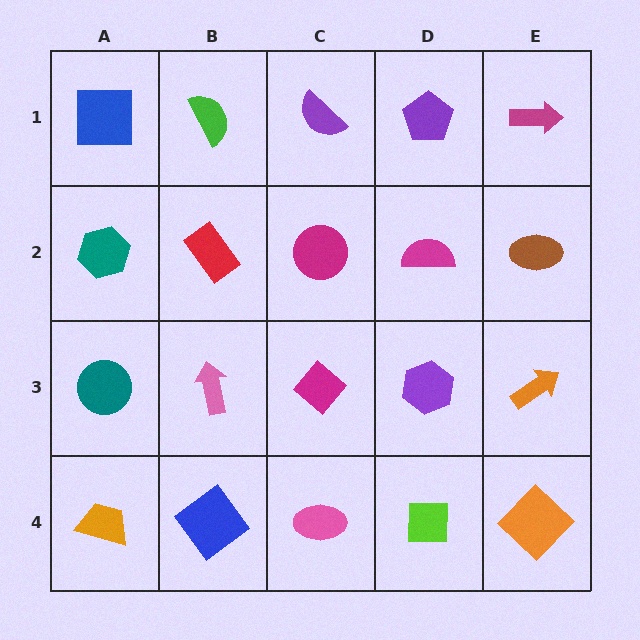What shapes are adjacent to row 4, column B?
A pink arrow (row 3, column B), an orange trapezoid (row 4, column A), a pink ellipse (row 4, column C).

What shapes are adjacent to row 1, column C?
A magenta circle (row 2, column C), a green semicircle (row 1, column B), a purple pentagon (row 1, column D).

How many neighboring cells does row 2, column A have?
3.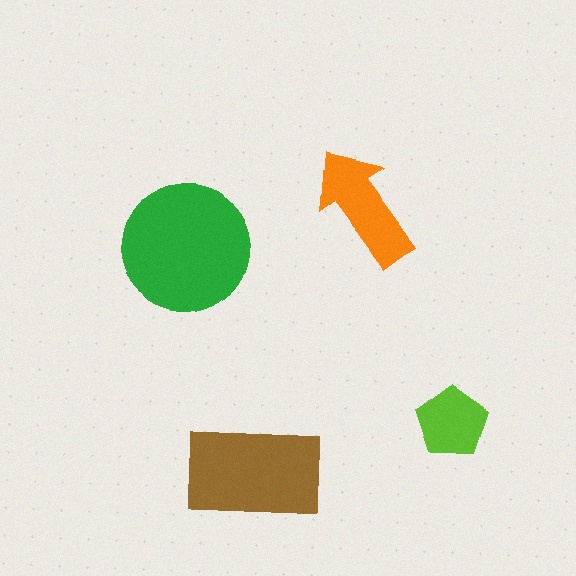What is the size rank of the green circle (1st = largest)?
1st.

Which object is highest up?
The orange arrow is topmost.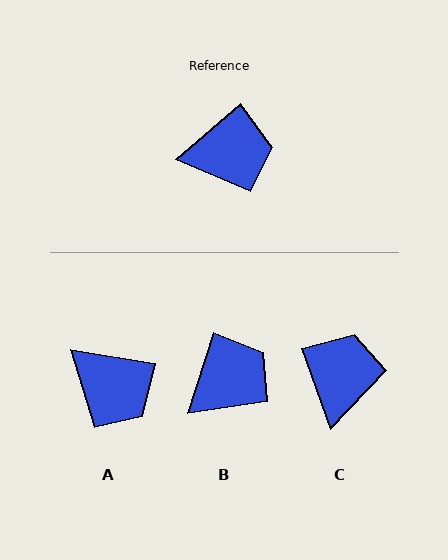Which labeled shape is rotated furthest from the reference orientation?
C, about 69 degrees away.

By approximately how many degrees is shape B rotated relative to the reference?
Approximately 31 degrees counter-clockwise.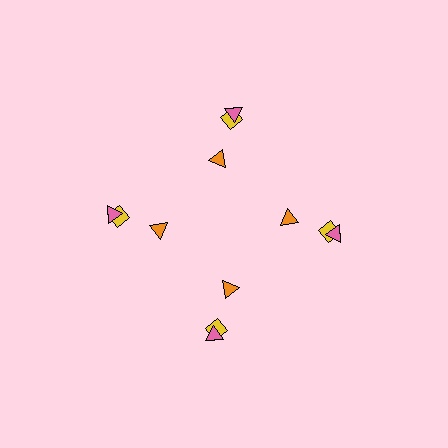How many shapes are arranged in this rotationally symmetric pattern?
There are 12 shapes, arranged in 4 groups of 3.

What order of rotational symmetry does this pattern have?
This pattern has 4-fold rotational symmetry.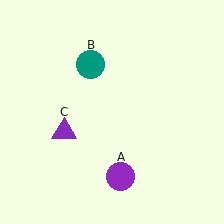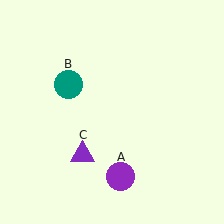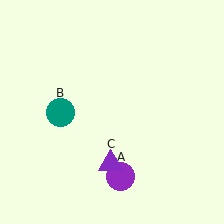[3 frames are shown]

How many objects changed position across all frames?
2 objects changed position: teal circle (object B), purple triangle (object C).